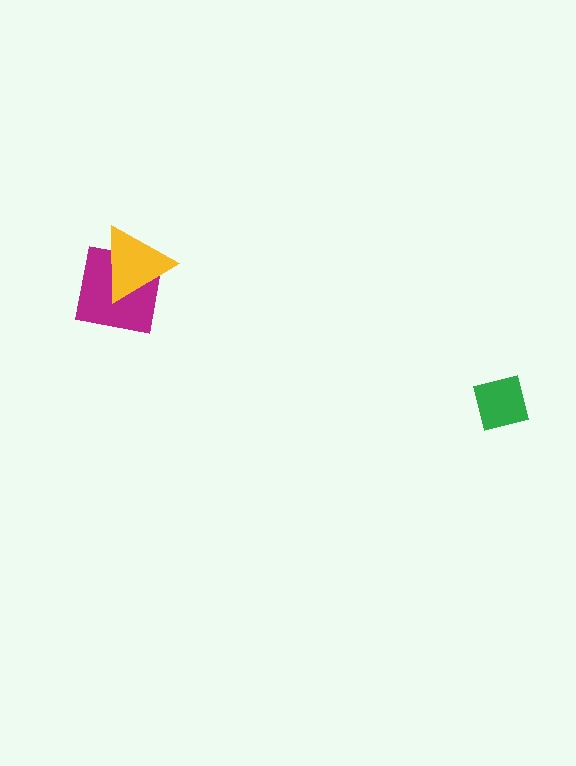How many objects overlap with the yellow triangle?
1 object overlaps with the yellow triangle.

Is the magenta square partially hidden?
Yes, it is partially covered by another shape.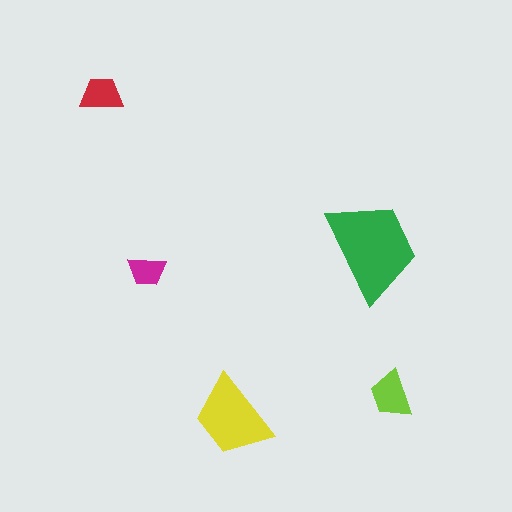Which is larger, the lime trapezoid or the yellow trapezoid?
The yellow one.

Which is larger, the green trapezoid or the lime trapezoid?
The green one.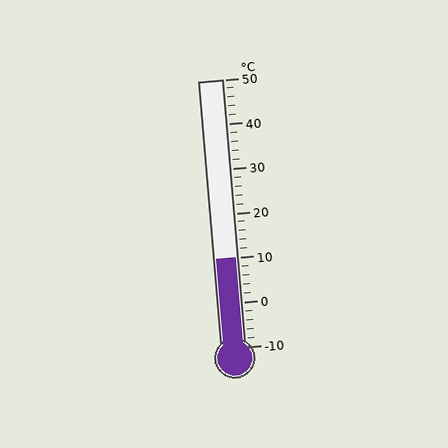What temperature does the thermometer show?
The thermometer shows approximately 10°C.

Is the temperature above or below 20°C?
The temperature is below 20°C.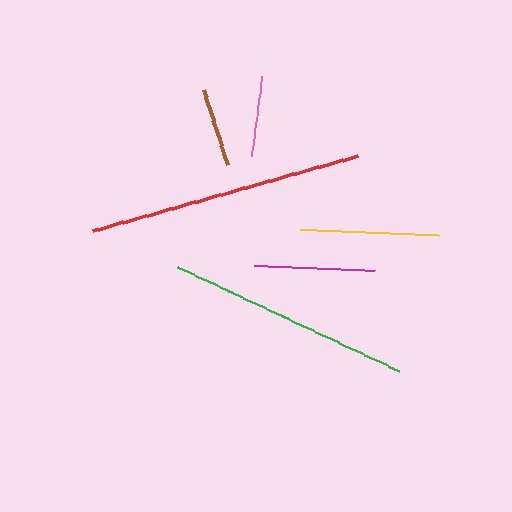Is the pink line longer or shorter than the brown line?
The pink line is longer than the brown line.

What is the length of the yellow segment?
The yellow segment is approximately 139 pixels long.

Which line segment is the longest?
The red line is the longest at approximately 276 pixels.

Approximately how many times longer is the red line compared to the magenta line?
The red line is approximately 2.3 times the length of the magenta line.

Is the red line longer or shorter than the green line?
The red line is longer than the green line.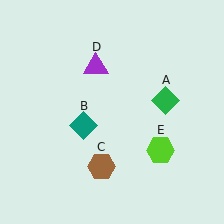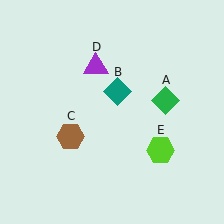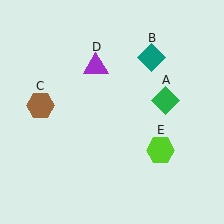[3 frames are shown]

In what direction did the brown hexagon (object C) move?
The brown hexagon (object C) moved up and to the left.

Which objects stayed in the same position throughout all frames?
Green diamond (object A) and purple triangle (object D) and lime hexagon (object E) remained stationary.